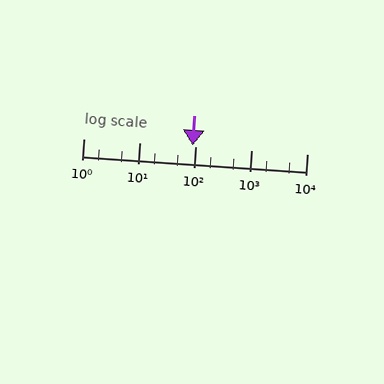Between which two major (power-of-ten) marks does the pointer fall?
The pointer is between 10 and 100.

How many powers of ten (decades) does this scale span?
The scale spans 4 decades, from 1 to 10000.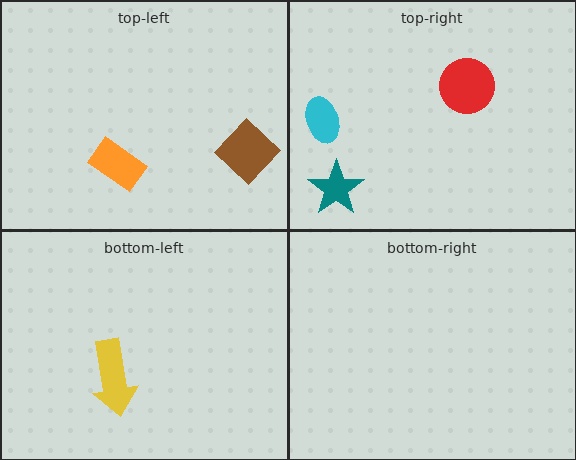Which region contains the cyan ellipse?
The top-right region.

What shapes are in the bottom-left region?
The yellow arrow.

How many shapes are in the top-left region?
2.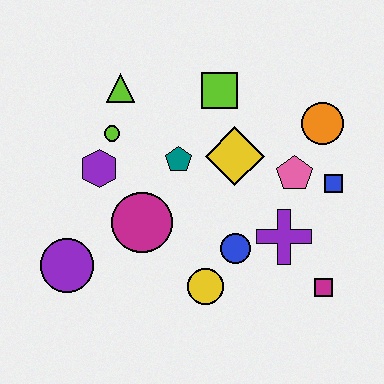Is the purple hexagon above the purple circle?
Yes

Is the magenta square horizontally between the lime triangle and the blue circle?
No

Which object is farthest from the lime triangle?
The magenta square is farthest from the lime triangle.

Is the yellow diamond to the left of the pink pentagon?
Yes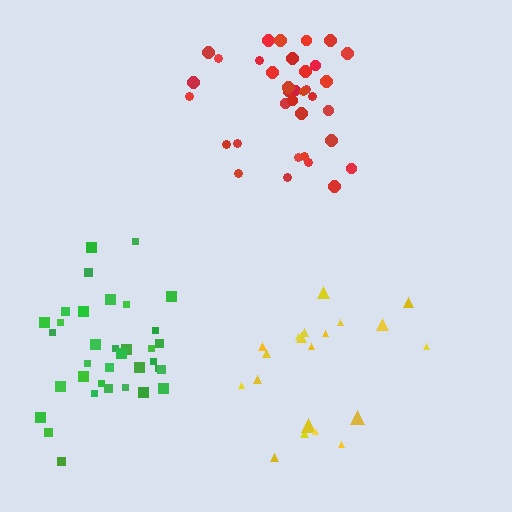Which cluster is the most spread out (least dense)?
Yellow.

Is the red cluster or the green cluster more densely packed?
Red.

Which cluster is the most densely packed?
Red.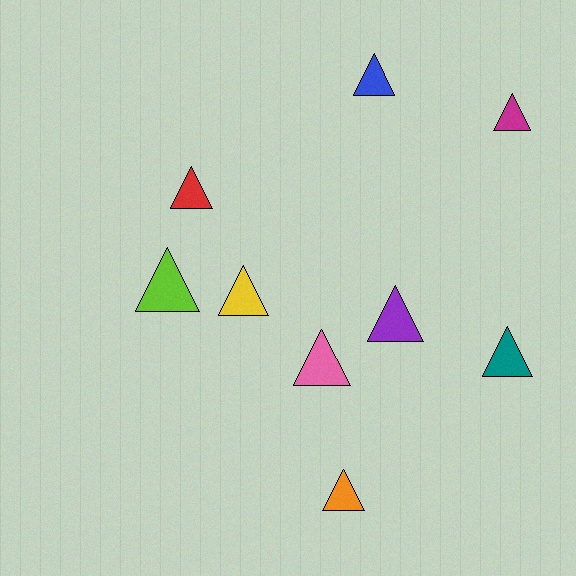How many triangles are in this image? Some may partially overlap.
There are 9 triangles.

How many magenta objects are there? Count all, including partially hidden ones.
There is 1 magenta object.